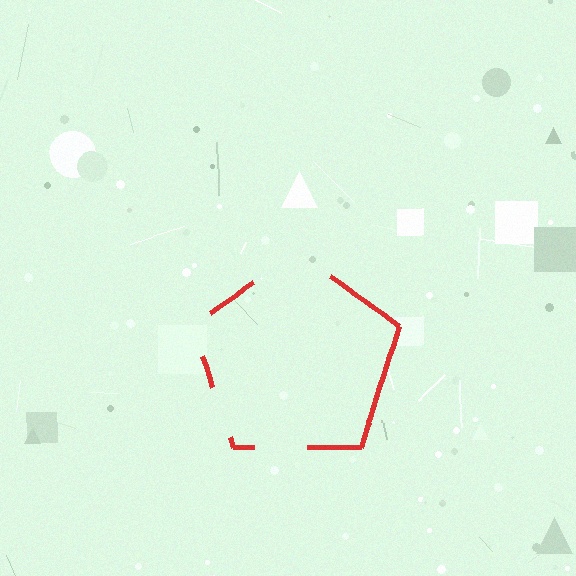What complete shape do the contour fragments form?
The contour fragments form a pentagon.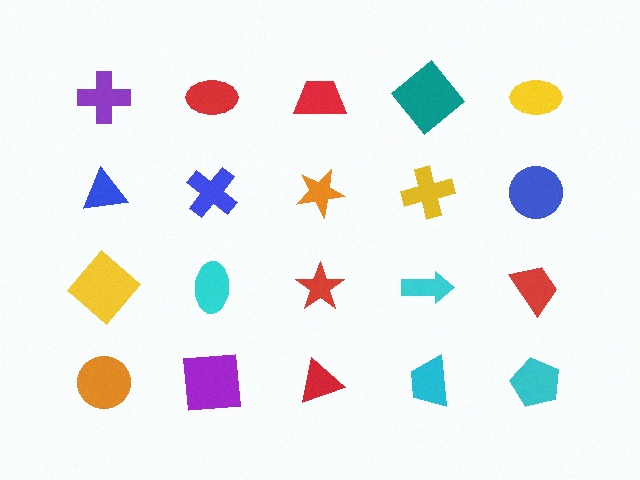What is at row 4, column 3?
A red triangle.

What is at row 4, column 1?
An orange circle.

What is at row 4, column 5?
A cyan pentagon.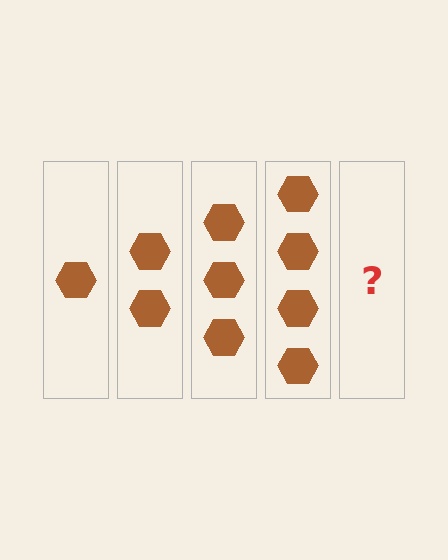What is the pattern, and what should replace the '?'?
The pattern is that each step adds one more hexagon. The '?' should be 5 hexagons.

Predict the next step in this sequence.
The next step is 5 hexagons.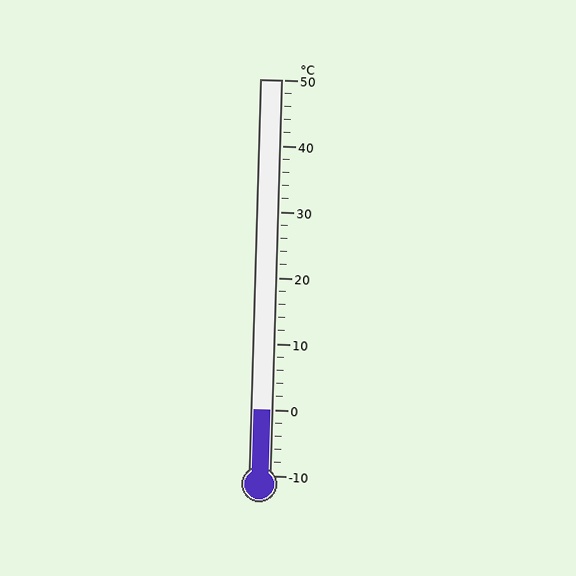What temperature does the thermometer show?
The thermometer shows approximately 0°C.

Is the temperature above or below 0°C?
The temperature is at 0°C.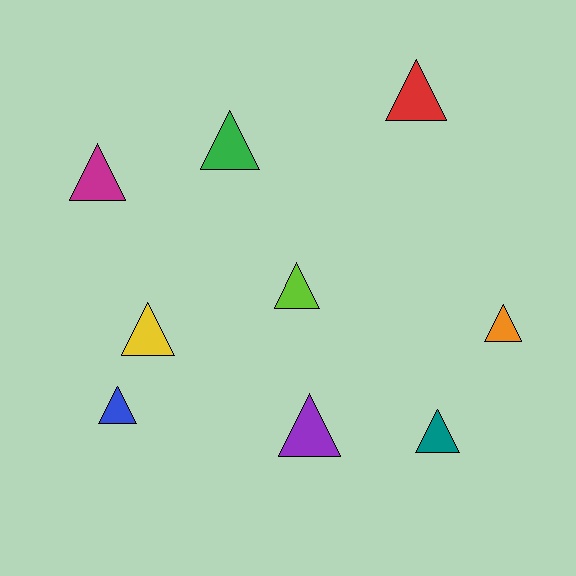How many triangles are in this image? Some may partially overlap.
There are 9 triangles.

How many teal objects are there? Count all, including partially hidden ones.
There is 1 teal object.